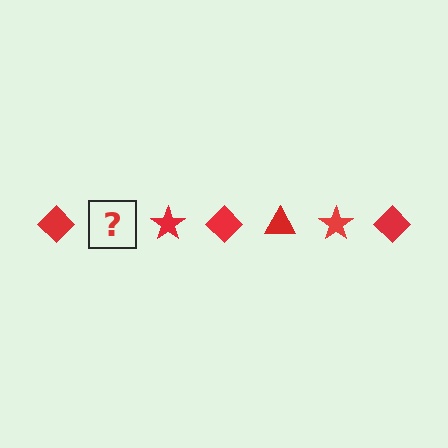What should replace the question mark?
The question mark should be replaced with a red triangle.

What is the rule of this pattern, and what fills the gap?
The rule is that the pattern cycles through diamond, triangle, star shapes in red. The gap should be filled with a red triangle.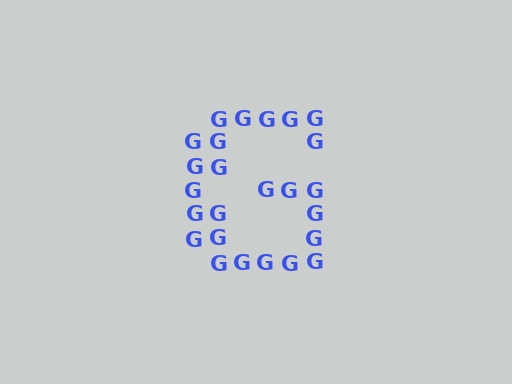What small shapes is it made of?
It is made of small letter G's.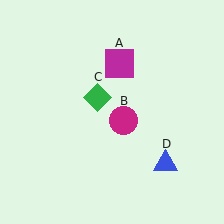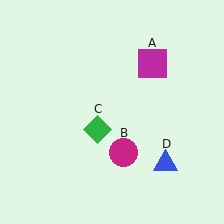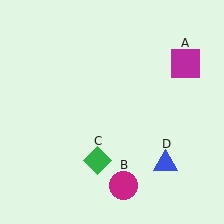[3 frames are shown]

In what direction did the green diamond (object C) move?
The green diamond (object C) moved down.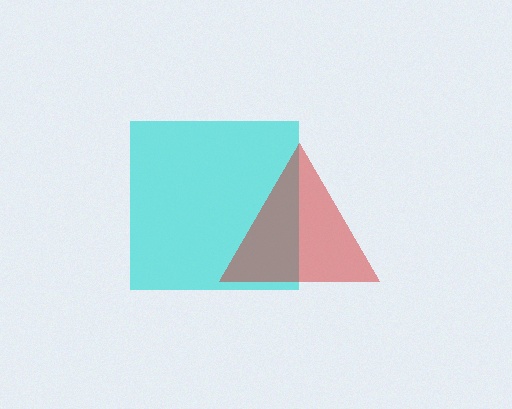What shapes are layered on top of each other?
The layered shapes are: a cyan square, a red triangle.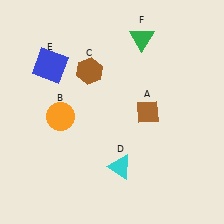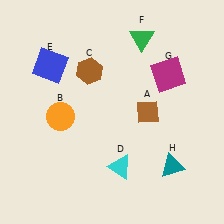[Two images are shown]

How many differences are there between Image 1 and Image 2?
There are 2 differences between the two images.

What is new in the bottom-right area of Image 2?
A teal triangle (H) was added in the bottom-right area of Image 2.